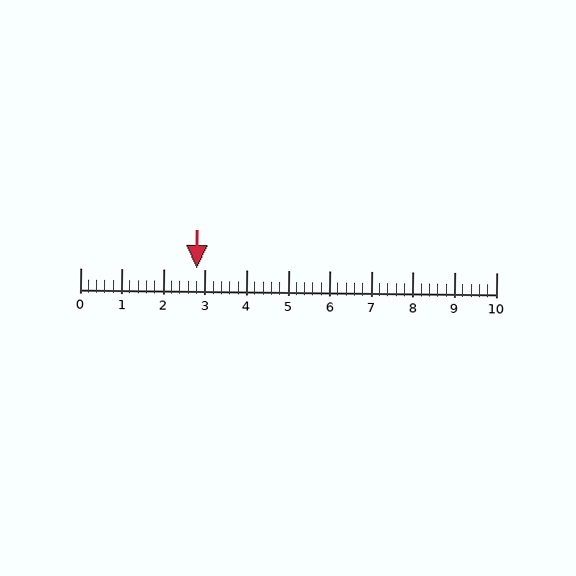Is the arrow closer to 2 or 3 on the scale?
The arrow is closer to 3.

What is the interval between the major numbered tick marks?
The major tick marks are spaced 1 units apart.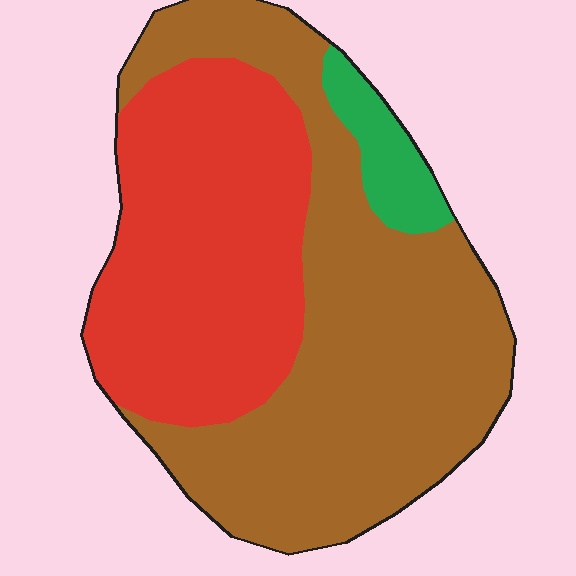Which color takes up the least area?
Green, at roughly 5%.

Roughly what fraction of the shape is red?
Red covers about 40% of the shape.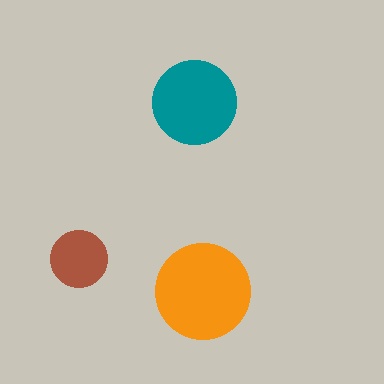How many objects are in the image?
There are 3 objects in the image.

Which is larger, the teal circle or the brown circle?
The teal one.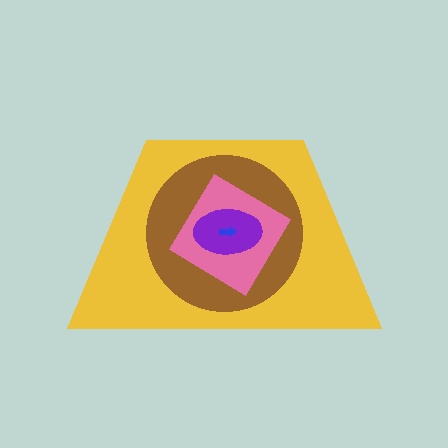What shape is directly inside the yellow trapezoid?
The brown circle.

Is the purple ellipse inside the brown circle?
Yes.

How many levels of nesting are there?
5.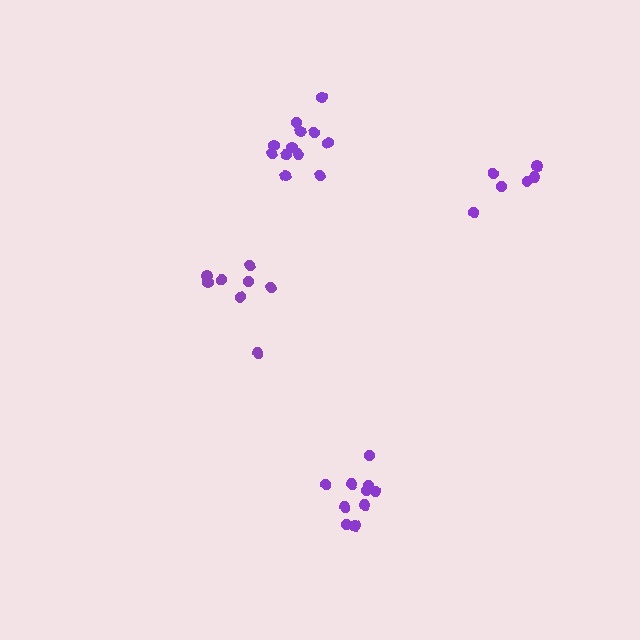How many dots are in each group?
Group 1: 6 dots, Group 2: 8 dots, Group 3: 12 dots, Group 4: 10 dots (36 total).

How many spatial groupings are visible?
There are 4 spatial groupings.